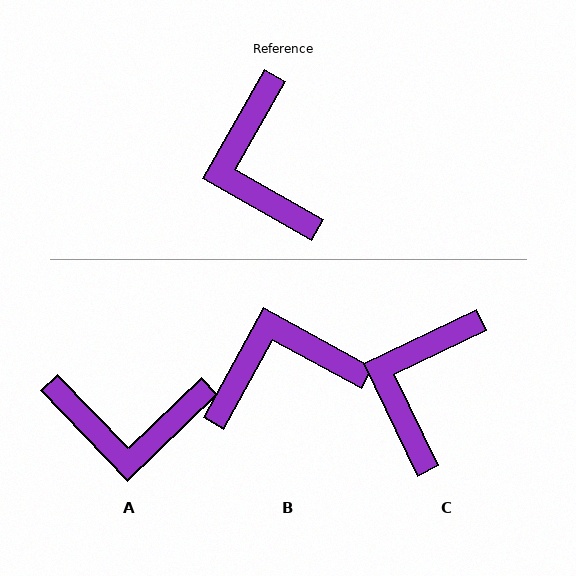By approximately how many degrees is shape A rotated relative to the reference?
Approximately 73 degrees counter-clockwise.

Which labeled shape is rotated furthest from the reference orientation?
B, about 89 degrees away.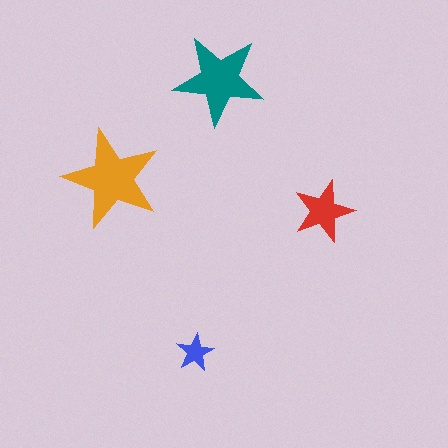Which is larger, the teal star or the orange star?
The orange one.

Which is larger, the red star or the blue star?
The red one.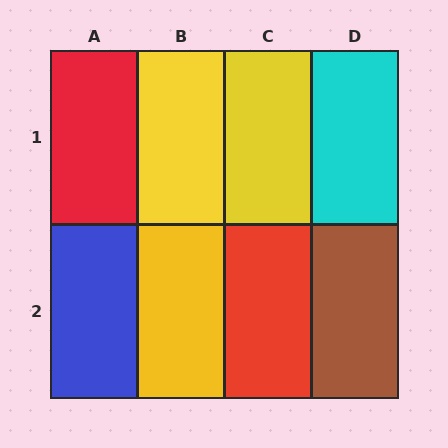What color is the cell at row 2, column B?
Yellow.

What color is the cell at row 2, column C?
Red.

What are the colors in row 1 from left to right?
Red, yellow, yellow, cyan.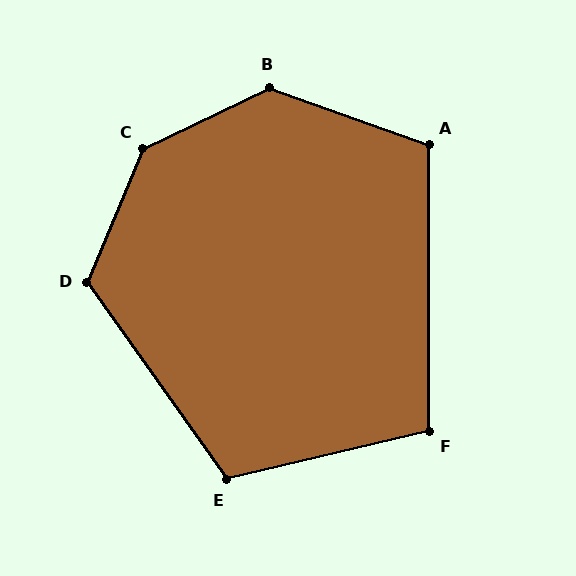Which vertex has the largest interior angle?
C, at approximately 138 degrees.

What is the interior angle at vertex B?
Approximately 135 degrees (obtuse).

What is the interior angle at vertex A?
Approximately 110 degrees (obtuse).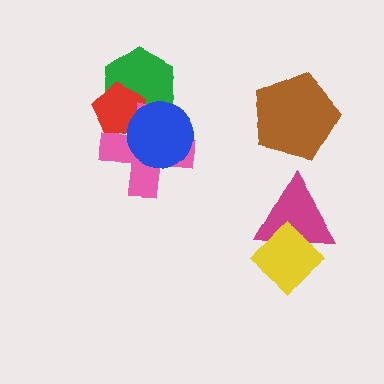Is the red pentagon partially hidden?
Yes, it is partially covered by another shape.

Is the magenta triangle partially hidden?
Yes, it is partially covered by another shape.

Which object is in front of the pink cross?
The blue circle is in front of the pink cross.